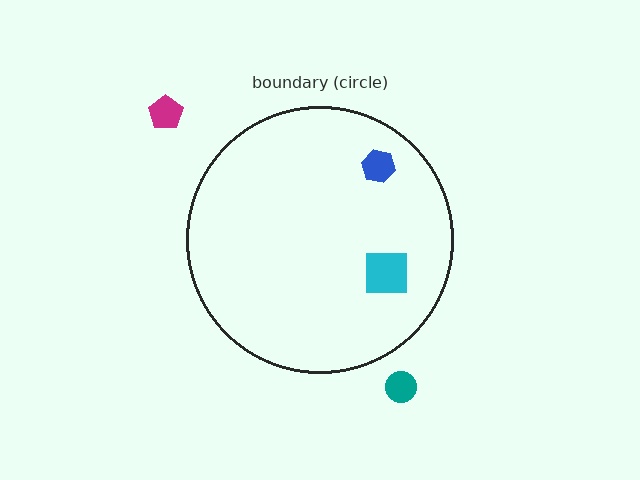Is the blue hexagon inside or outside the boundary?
Inside.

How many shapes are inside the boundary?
2 inside, 2 outside.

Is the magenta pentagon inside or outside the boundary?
Outside.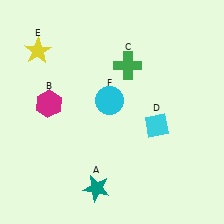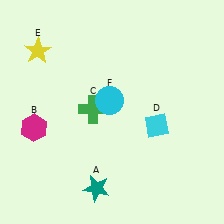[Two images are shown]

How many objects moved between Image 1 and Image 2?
2 objects moved between the two images.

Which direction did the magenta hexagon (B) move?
The magenta hexagon (B) moved down.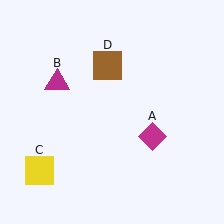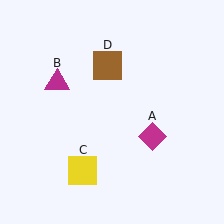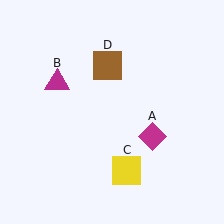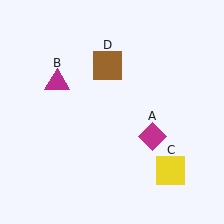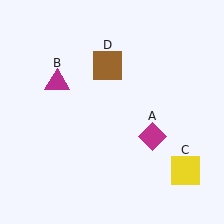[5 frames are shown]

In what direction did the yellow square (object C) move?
The yellow square (object C) moved right.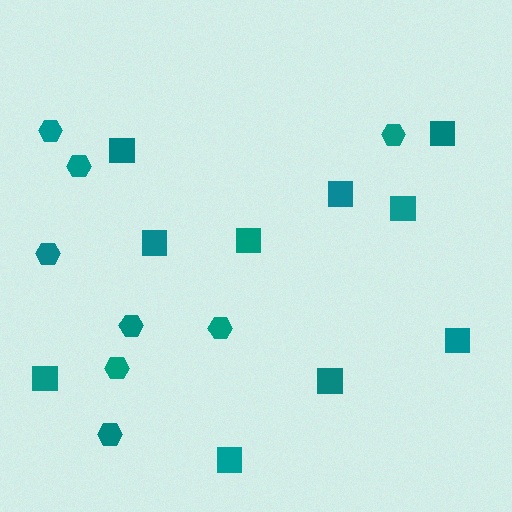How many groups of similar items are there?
There are 2 groups: one group of squares (10) and one group of hexagons (8).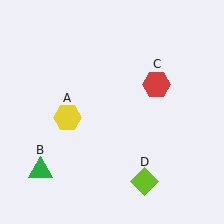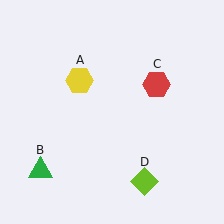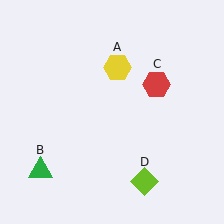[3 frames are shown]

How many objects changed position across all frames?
1 object changed position: yellow hexagon (object A).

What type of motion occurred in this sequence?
The yellow hexagon (object A) rotated clockwise around the center of the scene.